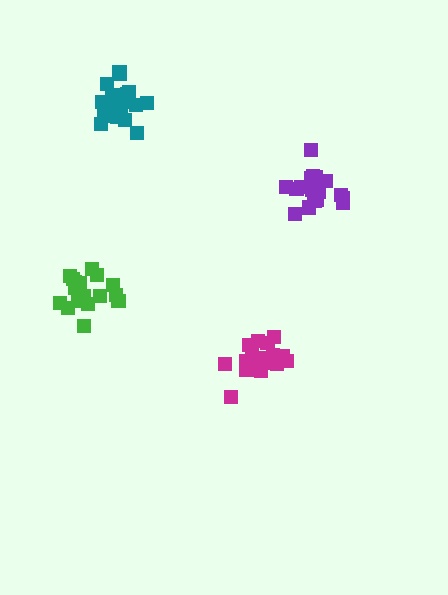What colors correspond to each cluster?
The clusters are colored: green, teal, purple, magenta.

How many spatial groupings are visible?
There are 4 spatial groupings.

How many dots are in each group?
Group 1: 19 dots, Group 2: 19 dots, Group 3: 19 dots, Group 4: 18 dots (75 total).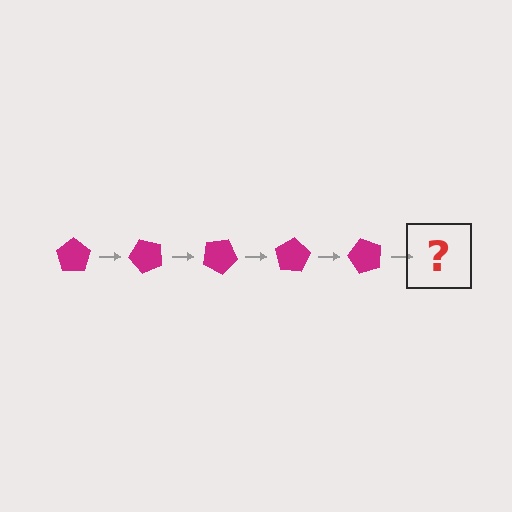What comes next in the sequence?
The next element should be a magenta pentagon rotated 250 degrees.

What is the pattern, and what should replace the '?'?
The pattern is that the pentagon rotates 50 degrees each step. The '?' should be a magenta pentagon rotated 250 degrees.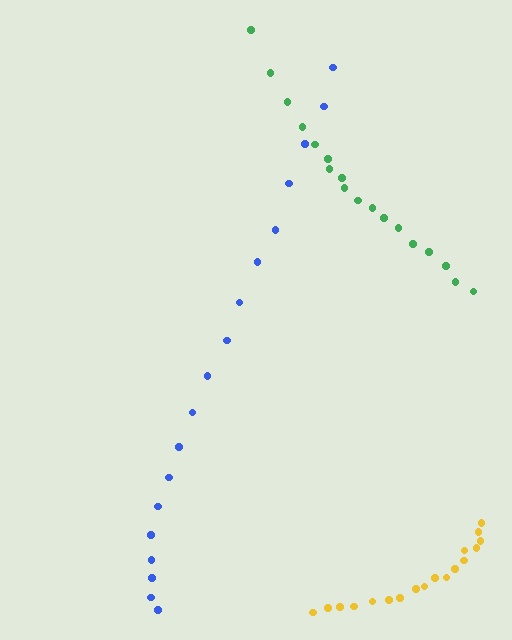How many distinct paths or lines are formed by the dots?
There are 3 distinct paths.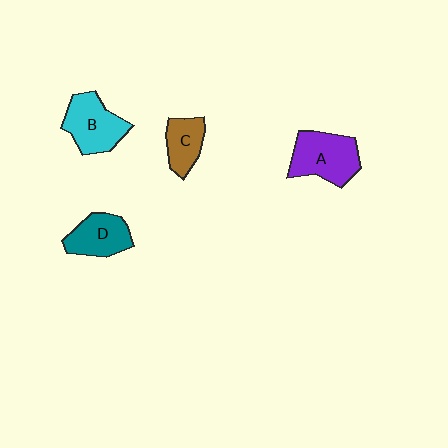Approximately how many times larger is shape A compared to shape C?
Approximately 1.6 times.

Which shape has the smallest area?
Shape C (brown).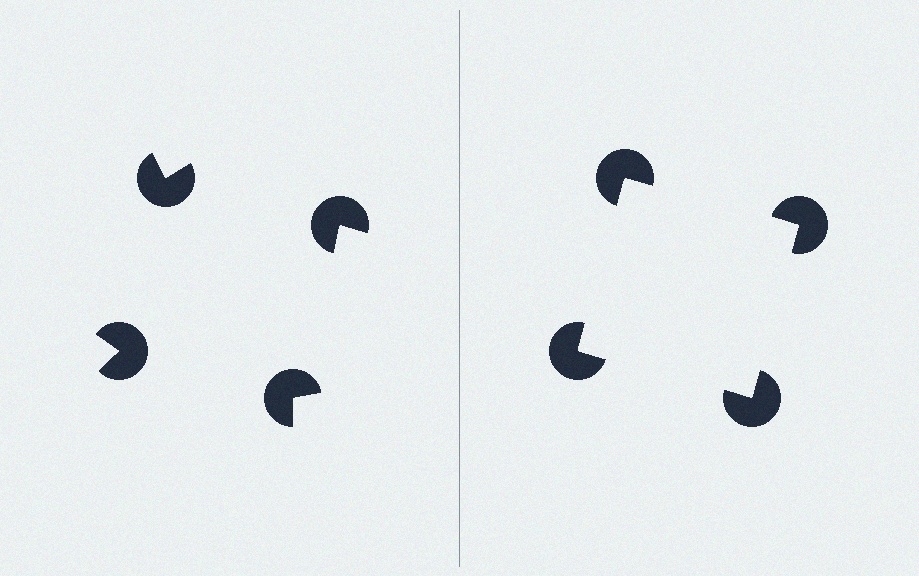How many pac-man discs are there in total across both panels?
8 — 4 on each side.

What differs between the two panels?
The pac-man discs are positioned identically on both sides; only the wedge orientations differ. On the right they align to a square; on the left they are misaligned.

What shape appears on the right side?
An illusory square.